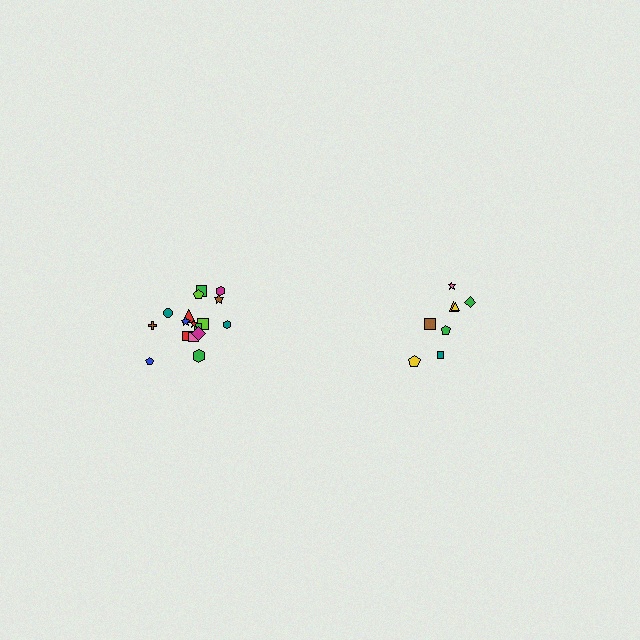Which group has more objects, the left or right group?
The left group.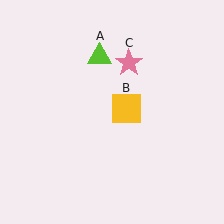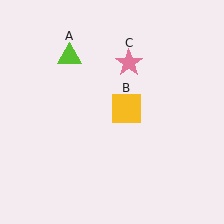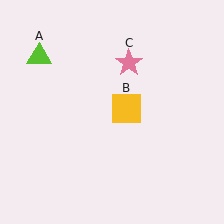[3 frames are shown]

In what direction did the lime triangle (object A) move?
The lime triangle (object A) moved left.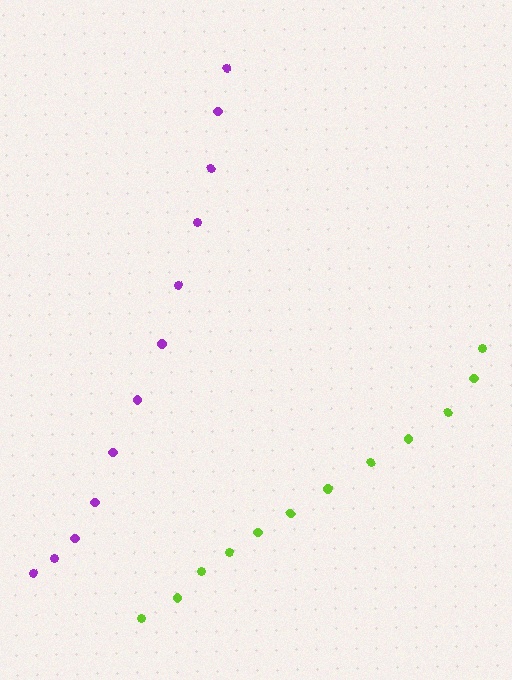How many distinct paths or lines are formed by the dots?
There are 2 distinct paths.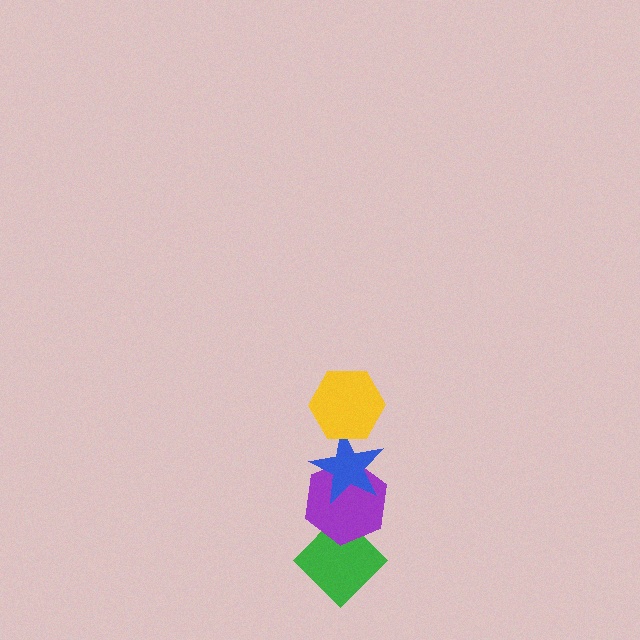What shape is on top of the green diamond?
The purple hexagon is on top of the green diamond.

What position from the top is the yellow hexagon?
The yellow hexagon is 1st from the top.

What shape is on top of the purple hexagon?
The blue star is on top of the purple hexagon.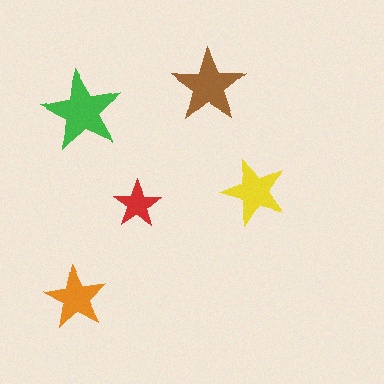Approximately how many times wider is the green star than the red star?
About 1.5 times wider.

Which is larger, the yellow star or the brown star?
The brown one.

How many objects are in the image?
There are 5 objects in the image.